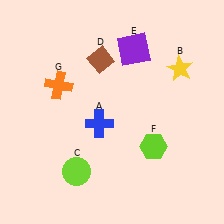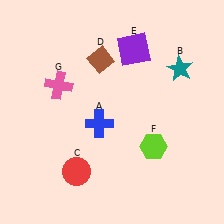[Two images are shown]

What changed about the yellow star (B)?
In Image 1, B is yellow. In Image 2, it changed to teal.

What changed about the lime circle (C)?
In Image 1, C is lime. In Image 2, it changed to red.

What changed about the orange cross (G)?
In Image 1, G is orange. In Image 2, it changed to pink.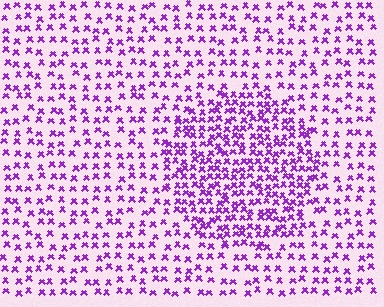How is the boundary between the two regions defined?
The boundary is defined by a change in element density (approximately 1.9x ratio). All elements are the same color, size, and shape.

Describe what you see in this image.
The image contains small purple elements arranged at two different densities. A circle-shaped region is visible where the elements are more densely packed than the surrounding area.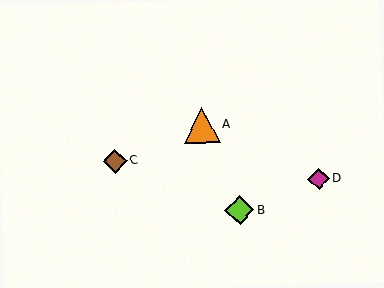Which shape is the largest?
The orange triangle (labeled A) is the largest.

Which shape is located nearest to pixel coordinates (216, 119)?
The orange triangle (labeled A) at (202, 125) is nearest to that location.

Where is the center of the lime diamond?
The center of the lime diamond is at (240, 210).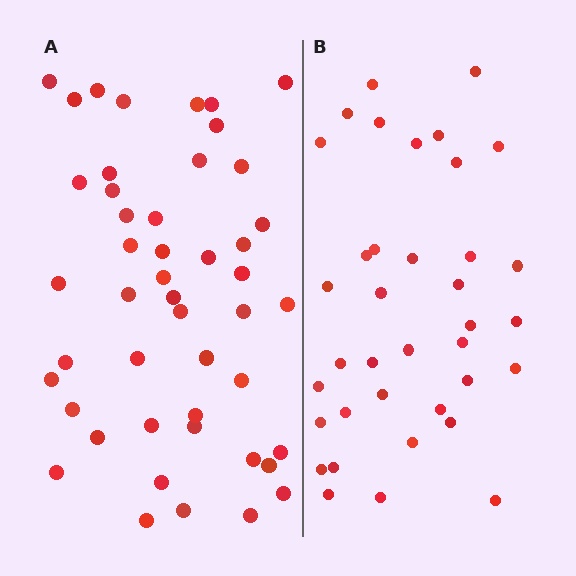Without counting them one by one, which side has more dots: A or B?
Region A (the left region) has more dots.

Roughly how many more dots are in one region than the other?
Region A has roughly 10 or so more dots than region B.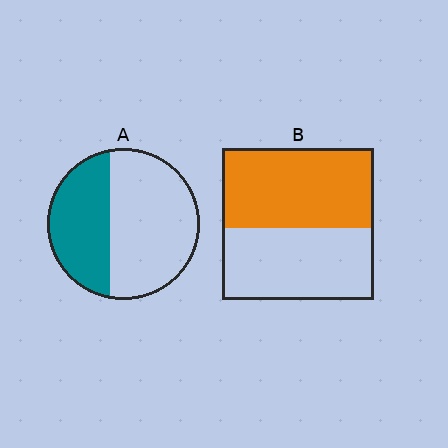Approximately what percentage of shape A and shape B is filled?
A is approximately 40% and B is approximately 55%.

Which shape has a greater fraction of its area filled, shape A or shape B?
Shape B.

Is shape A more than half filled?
No.